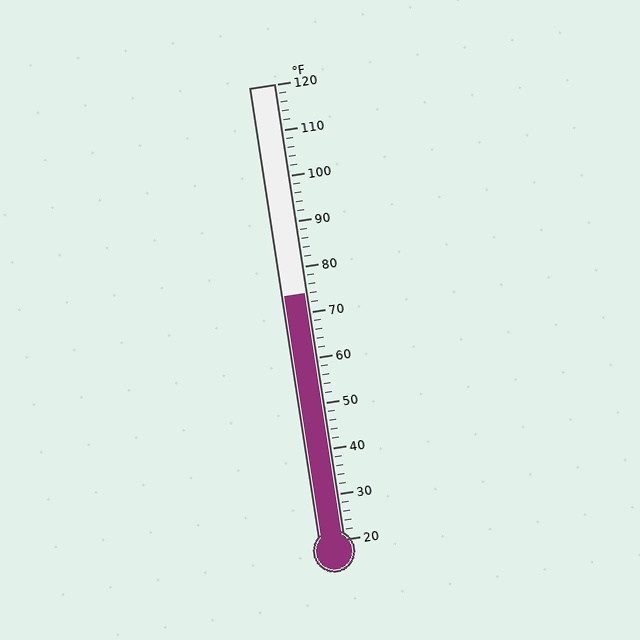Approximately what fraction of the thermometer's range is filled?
The thermometer is filled to approximately 55% of its range.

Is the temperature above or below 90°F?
The temperature is below 90°F.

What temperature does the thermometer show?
The thermometer shows approximately 74°F.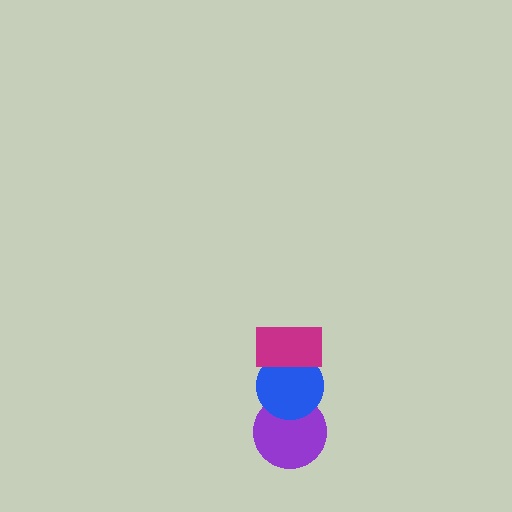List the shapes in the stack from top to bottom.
From top to bottom: the magenta rectangle, the blue circle, the purple circle.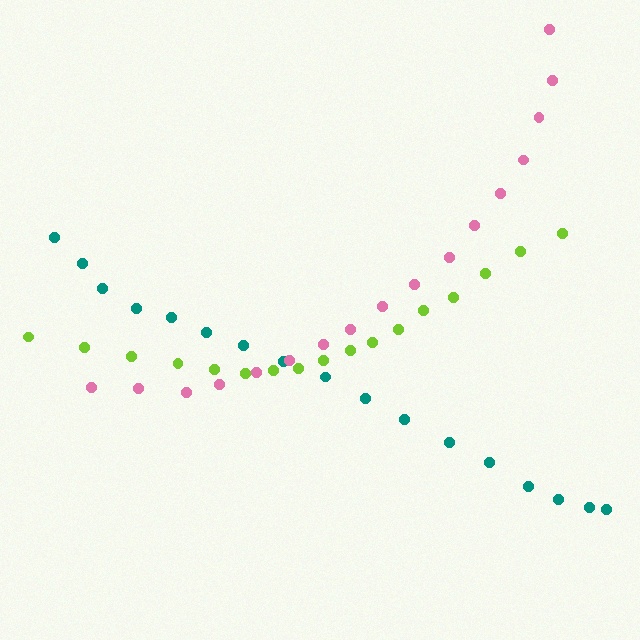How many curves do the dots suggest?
There are 3 distinct paths.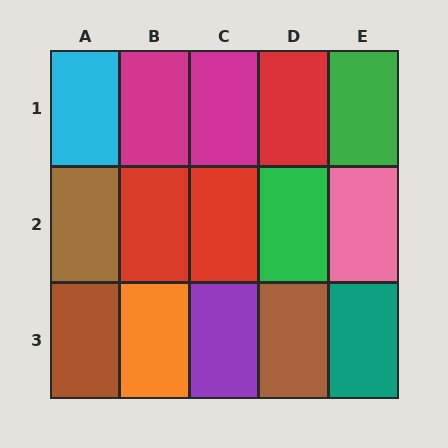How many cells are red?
3 cells are red.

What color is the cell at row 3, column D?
Brown.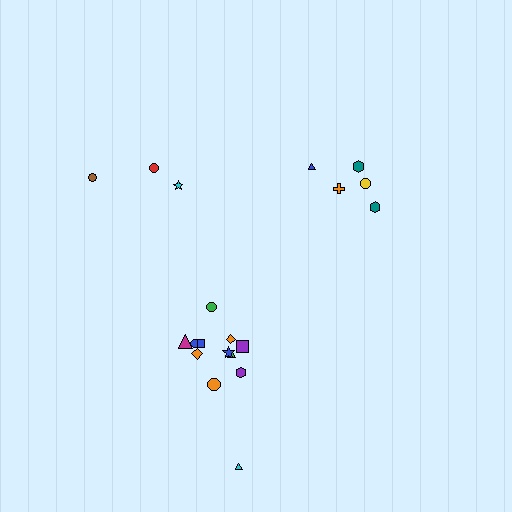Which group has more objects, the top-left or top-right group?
The top-right group.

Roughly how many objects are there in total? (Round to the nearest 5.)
Roughly 20 objects in total.